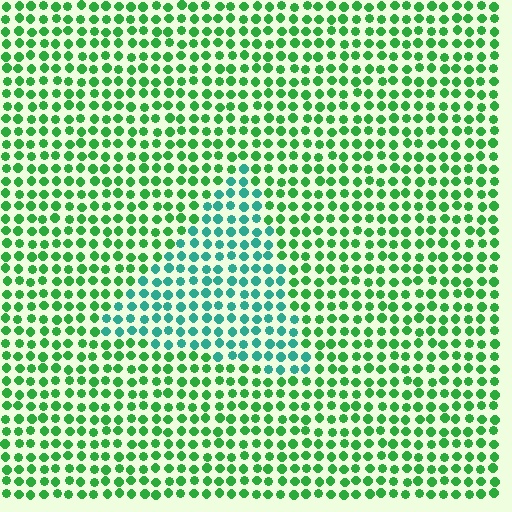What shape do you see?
I see a triangle.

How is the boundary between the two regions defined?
The boundary is defined purely by a slight shift in hue (about 40 degrees). Spacing, size, and orientation are identical on both sides.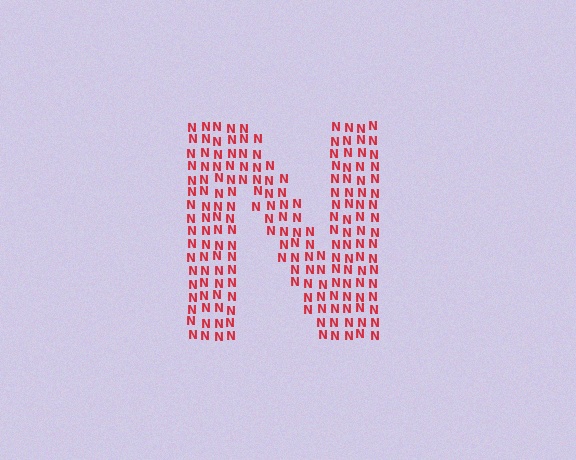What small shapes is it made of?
It is made of small letter N's.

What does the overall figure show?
The overall figure shows the letter N.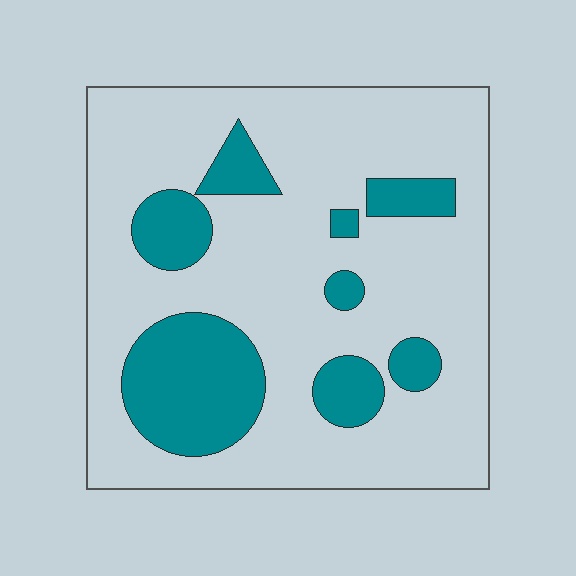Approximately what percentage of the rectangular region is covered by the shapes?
Approximately 25%.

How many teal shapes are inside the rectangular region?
8.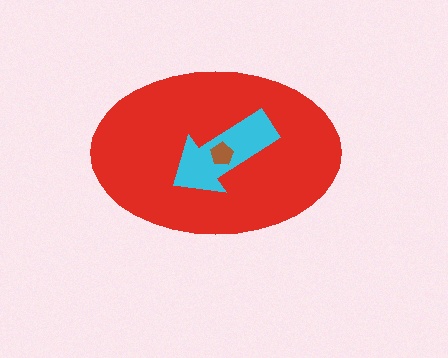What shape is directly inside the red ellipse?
The cyan arrow.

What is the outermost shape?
The red ellipse.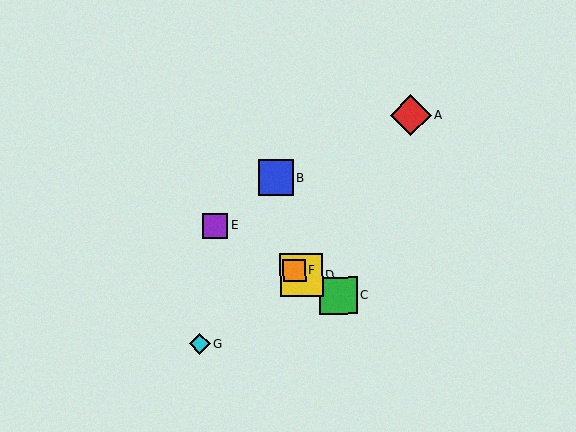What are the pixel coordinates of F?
Object F is at (294, 270).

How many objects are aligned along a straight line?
4 objects (C, D, E, F) are aligned along a straight line.